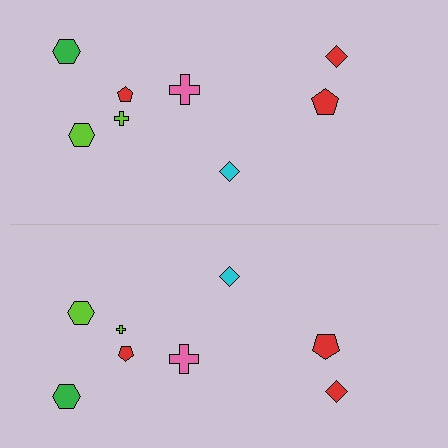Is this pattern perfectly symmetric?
No, the pattern is not perfectly symmetric. The lime cross on the bottom side has a different size than its mirror counterpart.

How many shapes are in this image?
There are 16 shapes in this image.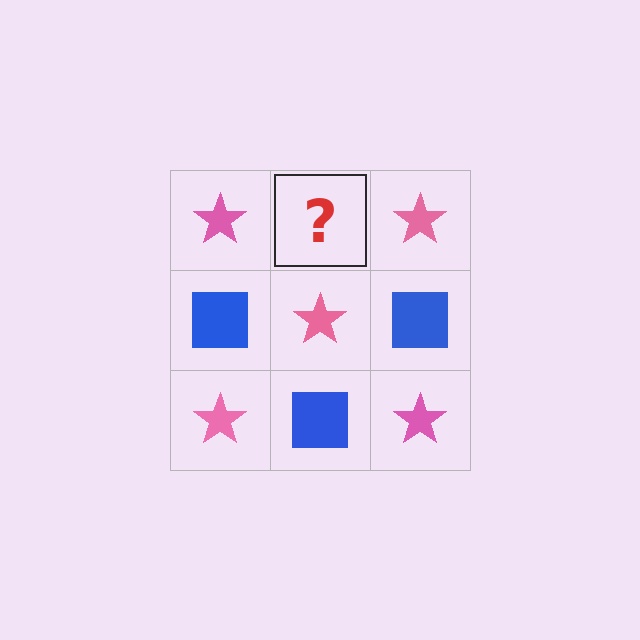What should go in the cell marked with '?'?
The missing cell should contain a blue square.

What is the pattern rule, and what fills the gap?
The rule is that it alternates pink star and blue square in a checkerboard pattern. The gap should be filled with a blue square.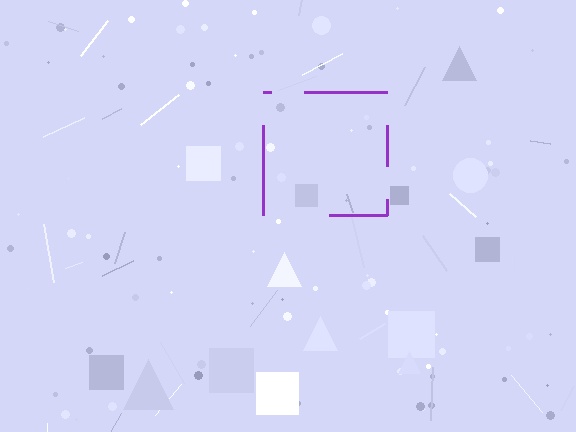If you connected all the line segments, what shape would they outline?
They would outline a square.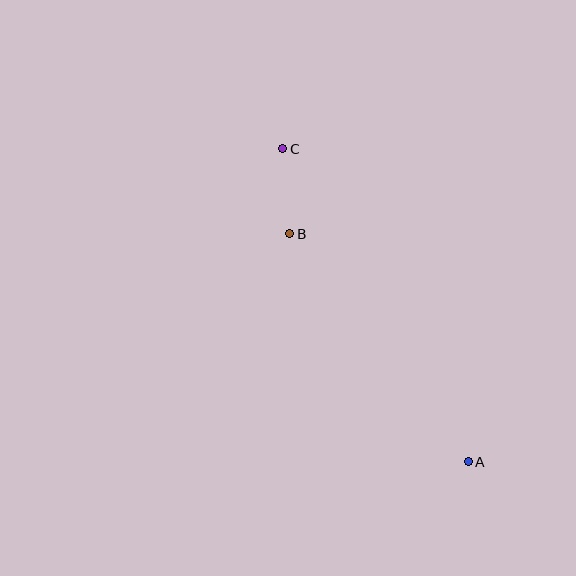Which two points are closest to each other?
Points B and C are closest to each other.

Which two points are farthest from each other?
Points A and C are farthest from each other.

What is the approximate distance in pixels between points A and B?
The distance between A and B is approximately 290 pixels.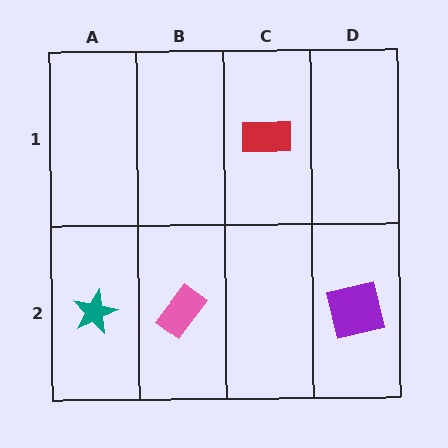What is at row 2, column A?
A teal star.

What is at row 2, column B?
A pink rectangle.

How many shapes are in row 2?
3 shapes.